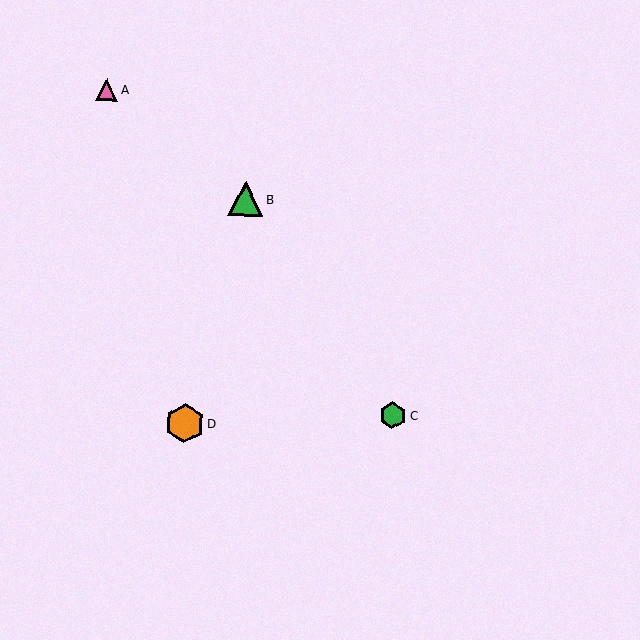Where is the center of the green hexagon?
The center of the green hexagon is at (393, 415).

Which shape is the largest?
The orange hexagon (labeled D) is the largest.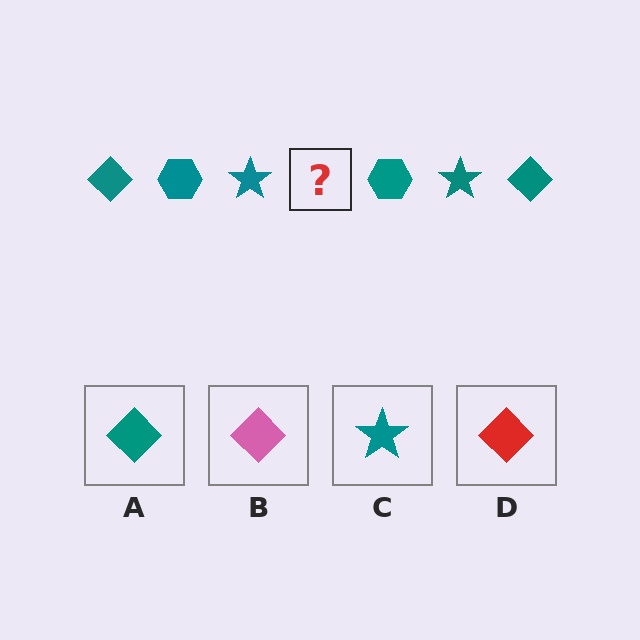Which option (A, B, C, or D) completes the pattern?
A.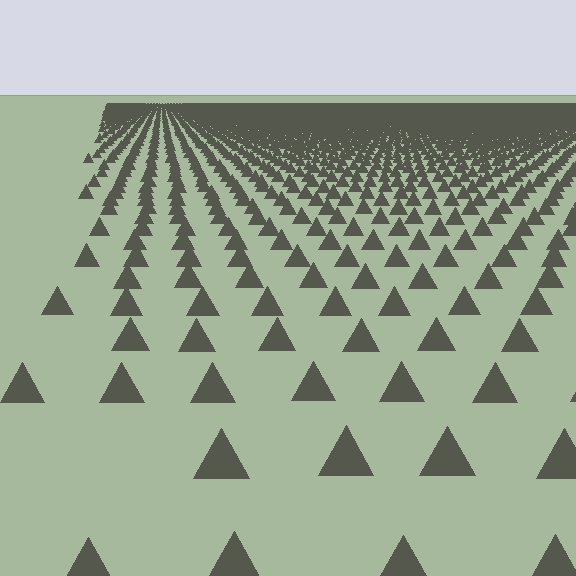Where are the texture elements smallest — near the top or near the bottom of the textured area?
Near the top.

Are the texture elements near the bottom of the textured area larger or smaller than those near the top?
Larger. Near the bottom, elements are closer to the viewer and appear at a bigger on-screen size.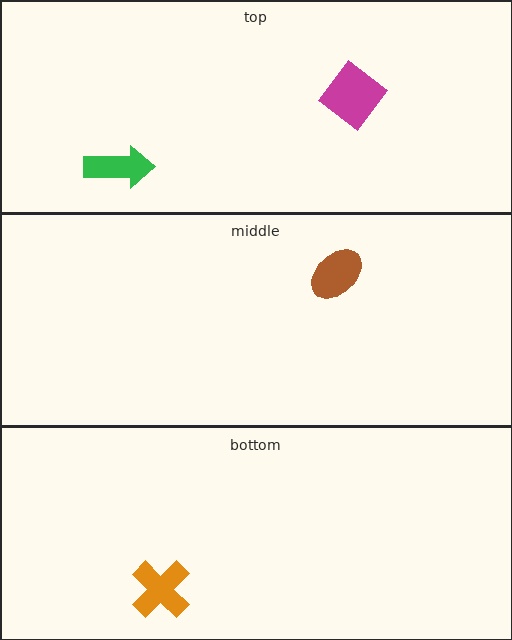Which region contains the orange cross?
The bottom region.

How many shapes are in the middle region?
1.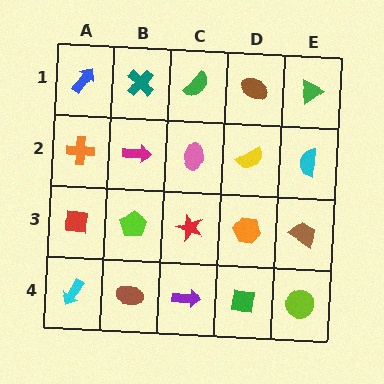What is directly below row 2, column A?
A red square.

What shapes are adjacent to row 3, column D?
A yellow semicircle (row 2, column D), a green square (row 4, column D), a red star (row 3, column C), a brown trapezoid (row 3, column E).